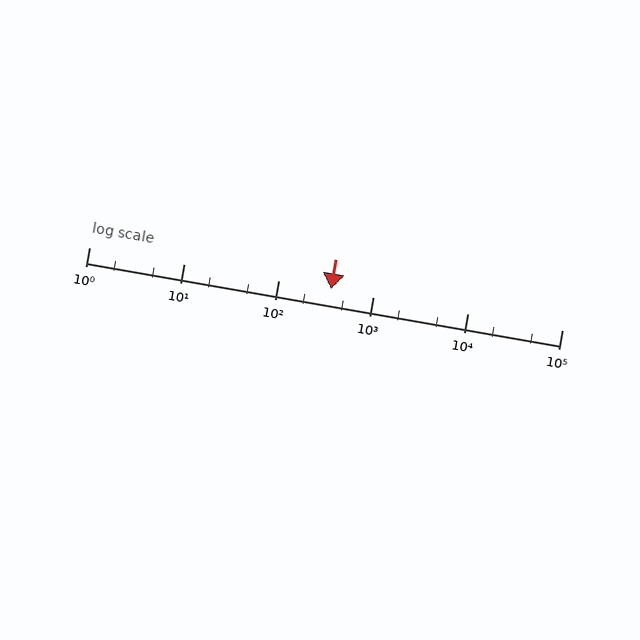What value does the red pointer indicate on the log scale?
The pointer indicates approximately 360.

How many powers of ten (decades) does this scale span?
The scale spans 5 decades, from 1 to 100000.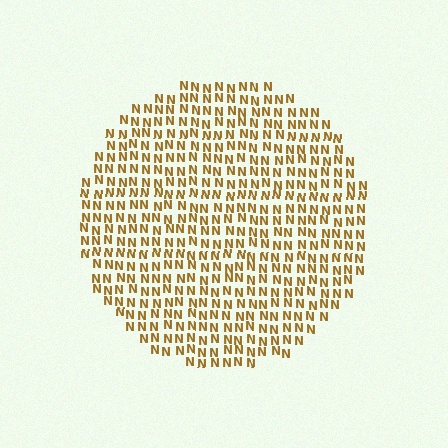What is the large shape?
The large shape is a circle.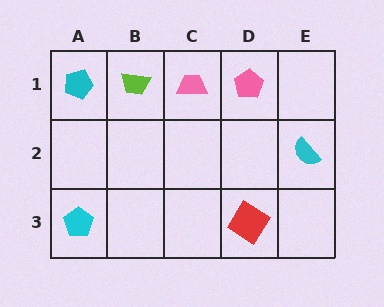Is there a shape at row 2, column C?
No, that cell is empty.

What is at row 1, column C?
A pink trapezoid.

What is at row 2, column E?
A cyan semicircle.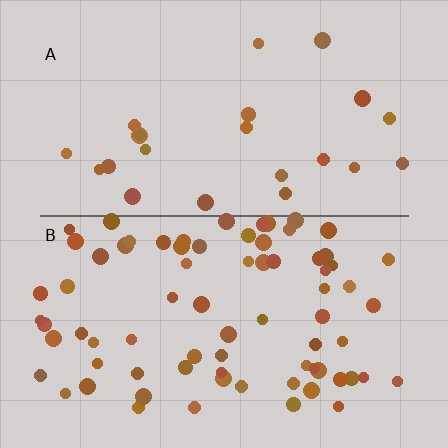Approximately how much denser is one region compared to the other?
Approximately 3.2× — region B over region A.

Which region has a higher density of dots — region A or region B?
B (the bottom).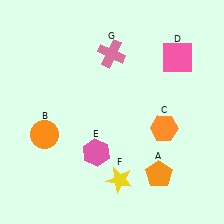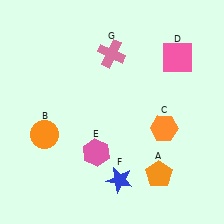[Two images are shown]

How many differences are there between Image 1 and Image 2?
There is 1 difference between the two images.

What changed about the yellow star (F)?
In Image 1, F is yellow. In Image 2, it changed to blue.